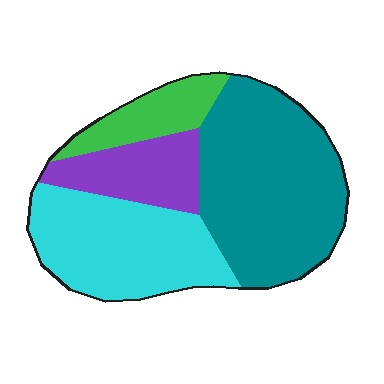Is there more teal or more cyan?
Teal.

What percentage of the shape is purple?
Purple takes up less than a quarter of the shape.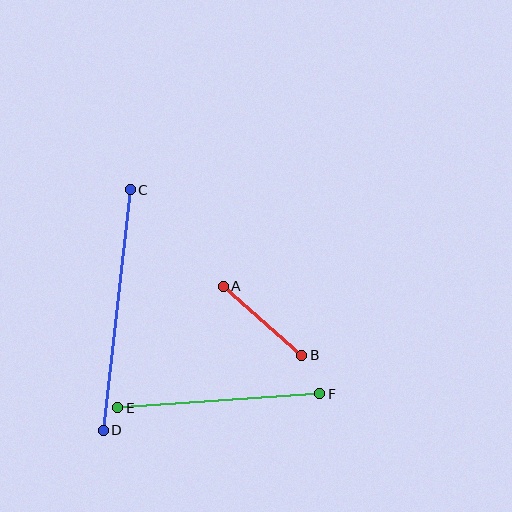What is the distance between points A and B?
The distance is approximately 104 pixels.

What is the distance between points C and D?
The distance is approximately 242 pixels.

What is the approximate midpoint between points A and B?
The midpoint is at approximately (262, 321) pixels.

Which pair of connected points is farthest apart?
Points C and D are farthest apart.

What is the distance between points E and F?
The distance is approximately 202 pixels.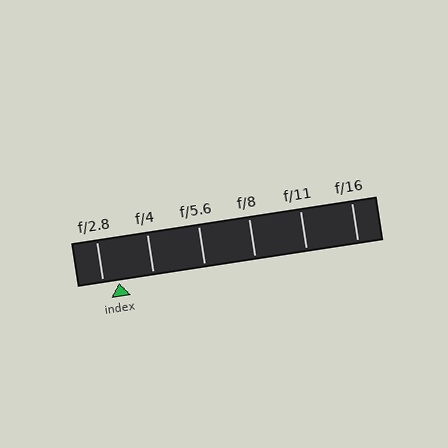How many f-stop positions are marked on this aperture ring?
There are 6 f-stop positions marked.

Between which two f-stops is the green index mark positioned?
The index mark is between f/2.8 and f/4.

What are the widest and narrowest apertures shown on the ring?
The widest aperture shown is f/2.8 and the narrowest is f/16.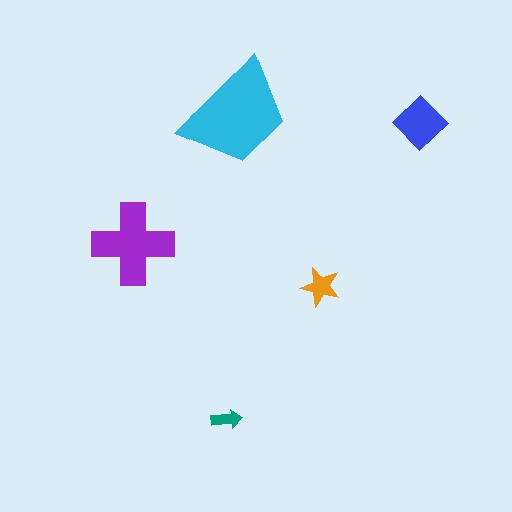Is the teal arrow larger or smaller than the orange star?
Smaller.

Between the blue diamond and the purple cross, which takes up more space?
The purple cross.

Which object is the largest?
The cyan trapezoid.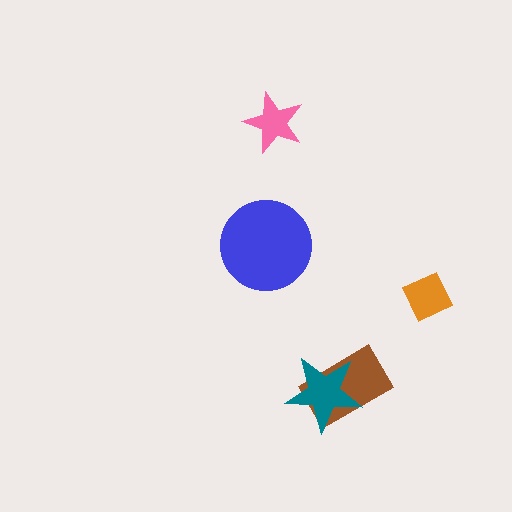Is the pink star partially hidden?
No, no other shape covers it.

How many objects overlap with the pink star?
0 objects overlap with the pink star.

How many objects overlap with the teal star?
1 object overlaps with the teal star.